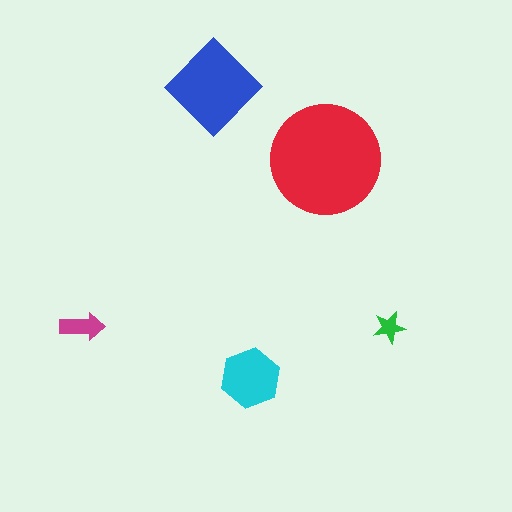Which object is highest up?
The blue diamond is topmost.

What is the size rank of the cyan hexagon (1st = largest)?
3rd.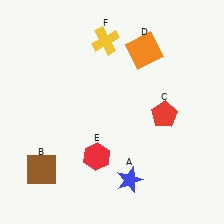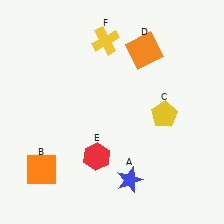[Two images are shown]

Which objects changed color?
B changed from brown to orange. C changed from red to yellow.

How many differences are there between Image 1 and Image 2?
There are 2 differences between the two images.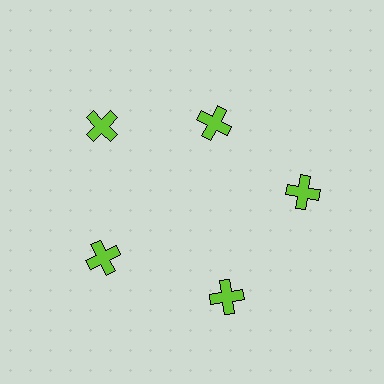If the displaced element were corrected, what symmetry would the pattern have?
It would have 5-fold rotational symmetry — the pattern would map onto itself every 72 degrees.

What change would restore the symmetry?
The symmetry would be restored by moving it outward, back onto the ring so that all 5 crosses sit at equal angles and equal distance from the center.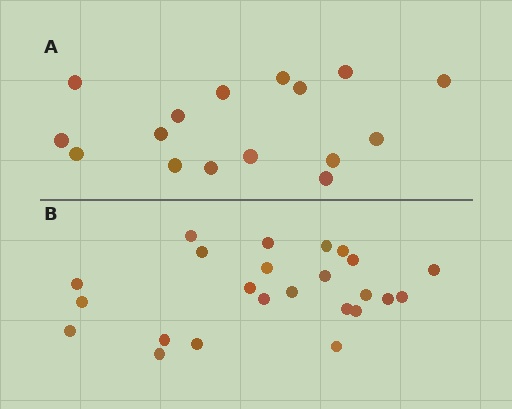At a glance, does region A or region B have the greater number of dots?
Region B (the bottom region) has more dots.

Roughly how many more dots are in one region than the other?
Region B has roughly 8 or so more dots than region A.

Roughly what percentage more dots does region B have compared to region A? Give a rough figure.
About 50% more.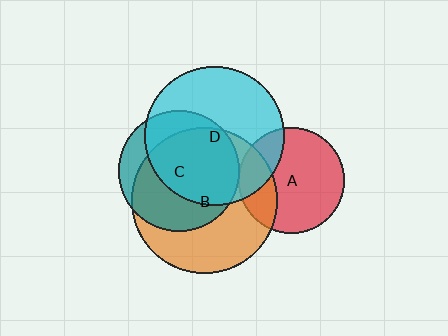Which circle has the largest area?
Circle B (orange).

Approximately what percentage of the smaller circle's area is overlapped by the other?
Approximately 75%.